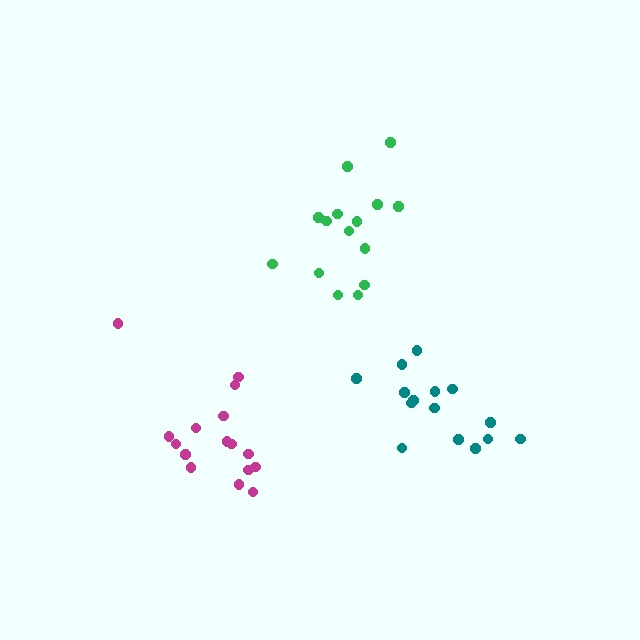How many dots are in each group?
Group 1: 16 dots, Group 2: 15 dots, Group 3: 15 dots (46 total).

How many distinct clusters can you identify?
There are 3 distinct clusters.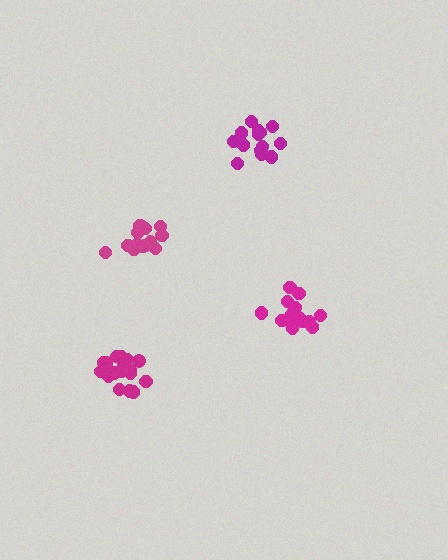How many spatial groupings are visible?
There are 4 spatial groupings.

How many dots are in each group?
Group 1: 14 dots, Group 2: 16 dots, Group 3: 18 dots, Group 4: 14 dots (62 total).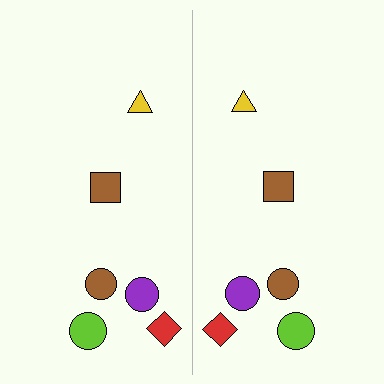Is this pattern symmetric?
Yes, this pattern has bilateral (reflection) symmetry.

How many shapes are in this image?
There are 12 shapes in this image.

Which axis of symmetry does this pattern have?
The pattern has a vertical axis of symmetry running through the center of the image.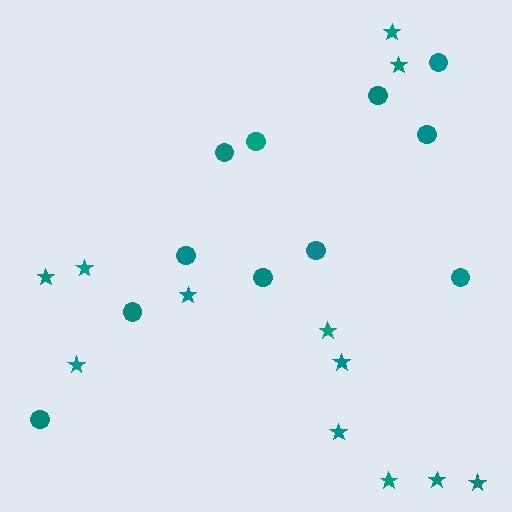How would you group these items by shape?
There are 2 groups: one group of stars (12) and one group of circles (11).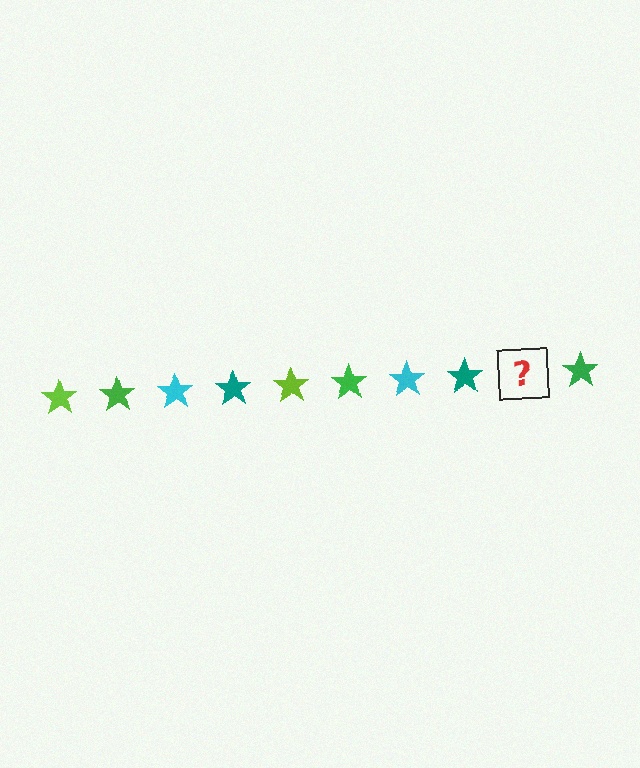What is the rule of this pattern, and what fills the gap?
The rule is that the pattern cycles through lime, green, cyan, teal stars. The gap should be filled with a lime star.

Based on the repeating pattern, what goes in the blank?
The blank should be a lime star.